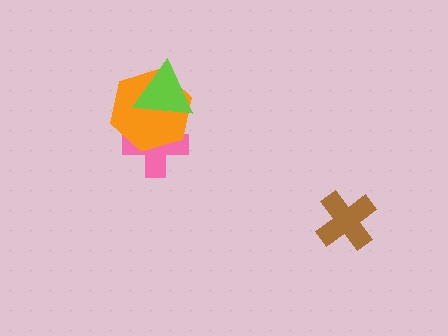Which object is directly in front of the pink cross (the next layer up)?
The orange hexagon is directly in front of the pink cross.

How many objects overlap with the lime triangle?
2 objects overlap with the lime triangle.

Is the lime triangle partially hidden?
No, no other shape covers it.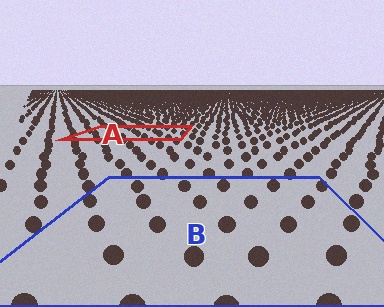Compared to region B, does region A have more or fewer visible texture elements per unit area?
Region A has more texture elements per unit area — they are packed more densely because it is farther away.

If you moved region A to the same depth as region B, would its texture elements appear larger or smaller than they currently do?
They would appear larger. At a closer depth, the same texture elements are projected at a bigger on-screen size.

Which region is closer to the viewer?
Region B is closer. The texture elements there are larger and more spread out.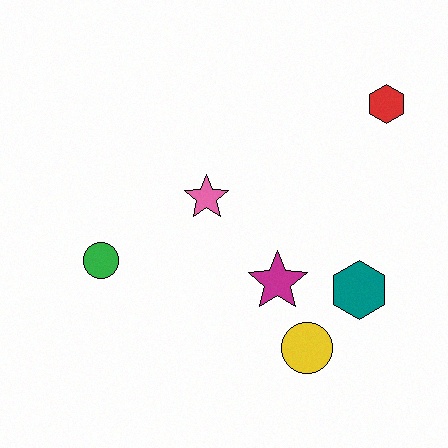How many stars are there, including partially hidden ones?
There are 2 stars.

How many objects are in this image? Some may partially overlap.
There are 6 objects.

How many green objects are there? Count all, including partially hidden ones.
There is 1 green object.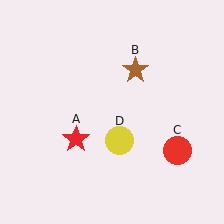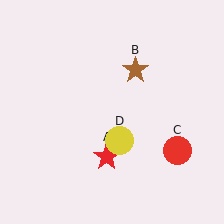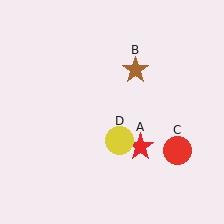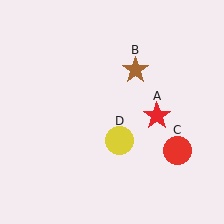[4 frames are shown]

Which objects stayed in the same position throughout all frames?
Brown star (object B) and red circle (object C) and yellow circle (object D) remained stationary.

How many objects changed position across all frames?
1 object changed position: red star (object A).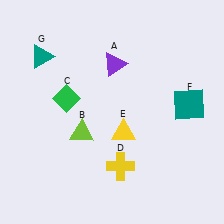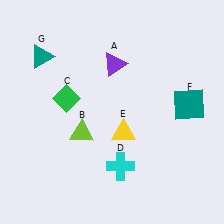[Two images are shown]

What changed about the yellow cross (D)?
In Image 1, D is yellow. In Image 2, it changed to cyan.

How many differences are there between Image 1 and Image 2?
There is 1 difference between the two images.